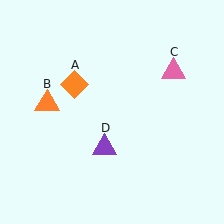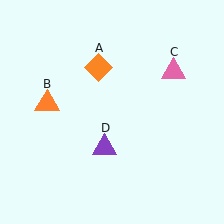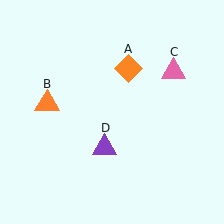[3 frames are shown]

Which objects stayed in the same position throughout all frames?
Orange triangle (object B) and pink triangle (object C) and purple triangle (object D) remained stationary.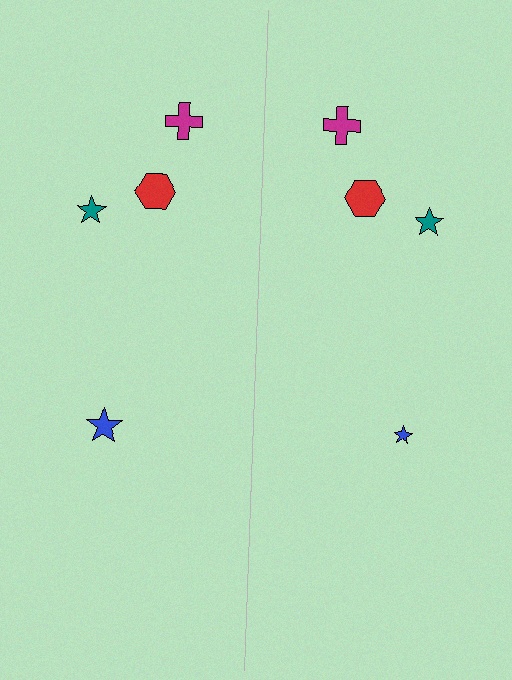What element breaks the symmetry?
The blue star on the right side has a different size than its mirror counterpart.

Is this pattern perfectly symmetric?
No, the pattern is not perfectly symmetric. The blue star on the right side has a different size than its mirror counterpart.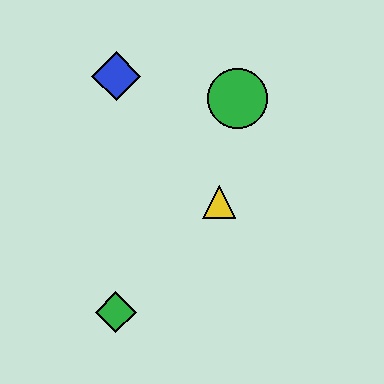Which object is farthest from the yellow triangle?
The blue diamond is farthest from the yellow triangle.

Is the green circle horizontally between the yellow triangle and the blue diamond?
No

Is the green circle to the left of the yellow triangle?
No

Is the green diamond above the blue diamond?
No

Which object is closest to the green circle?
The yellow triangle is closest to the green circle.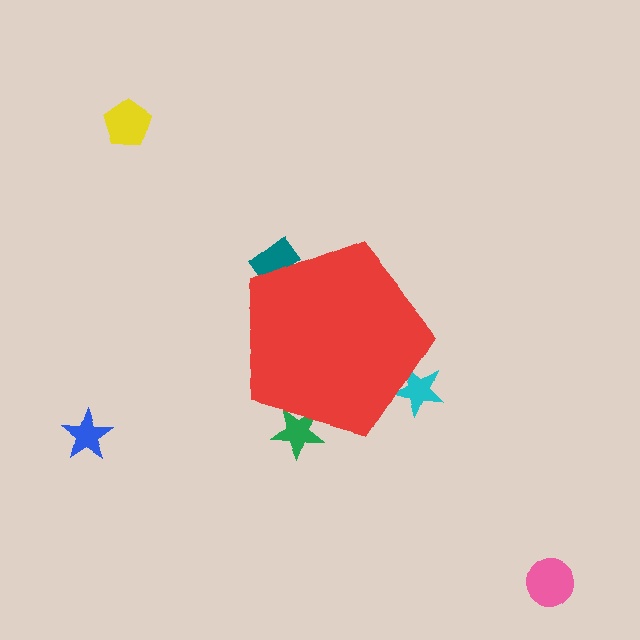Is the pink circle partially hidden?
No, the pink circle is fully visible.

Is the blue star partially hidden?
No, the blue star is fully visible.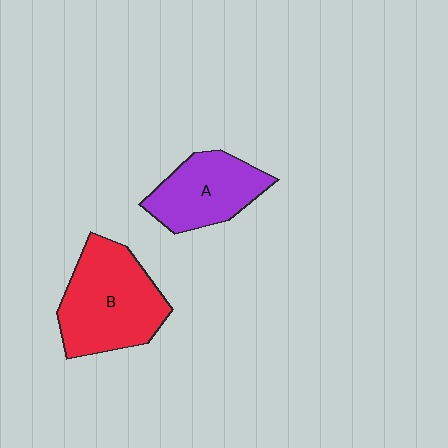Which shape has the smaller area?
Shape A (purple).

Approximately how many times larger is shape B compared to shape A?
Approximately 1.4 times.